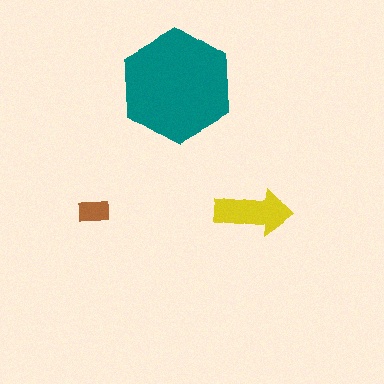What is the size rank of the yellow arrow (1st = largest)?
2nd.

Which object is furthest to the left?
The brown rectangle is leftmost.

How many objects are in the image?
There are 3 objects in the image.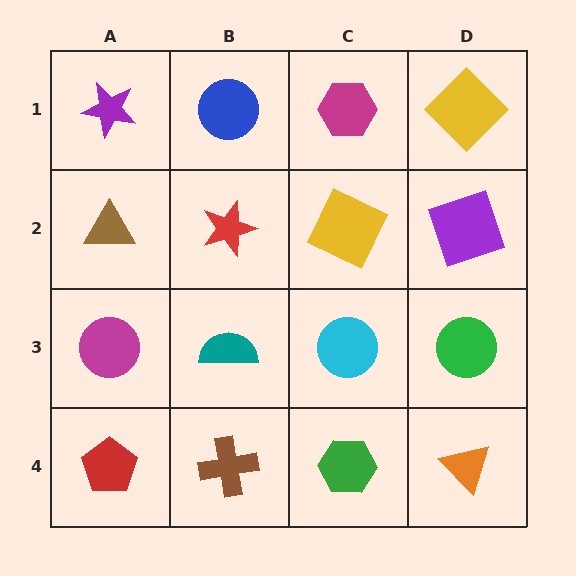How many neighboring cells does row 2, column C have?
4.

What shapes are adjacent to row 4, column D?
A green circle (row 3, column D), a green hexagon (row 4, column C).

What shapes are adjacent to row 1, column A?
A brown triangle (row 2, column A), a blue circle (row 1, column B).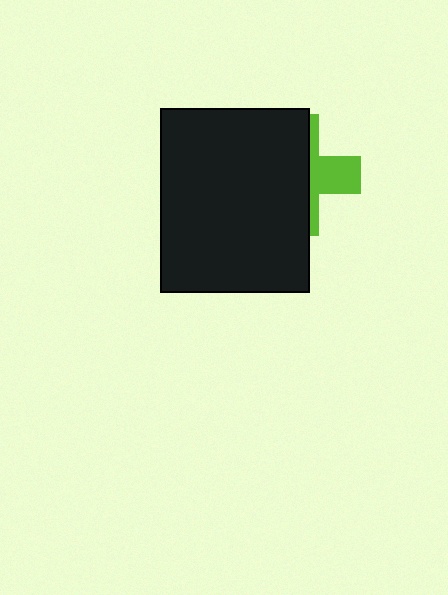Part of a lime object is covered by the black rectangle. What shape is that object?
It is a cross.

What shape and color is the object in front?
The object in front is a black rectangle.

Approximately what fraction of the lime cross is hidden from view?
Roughly 64% of the lime cross is hidden behind the black rectangle.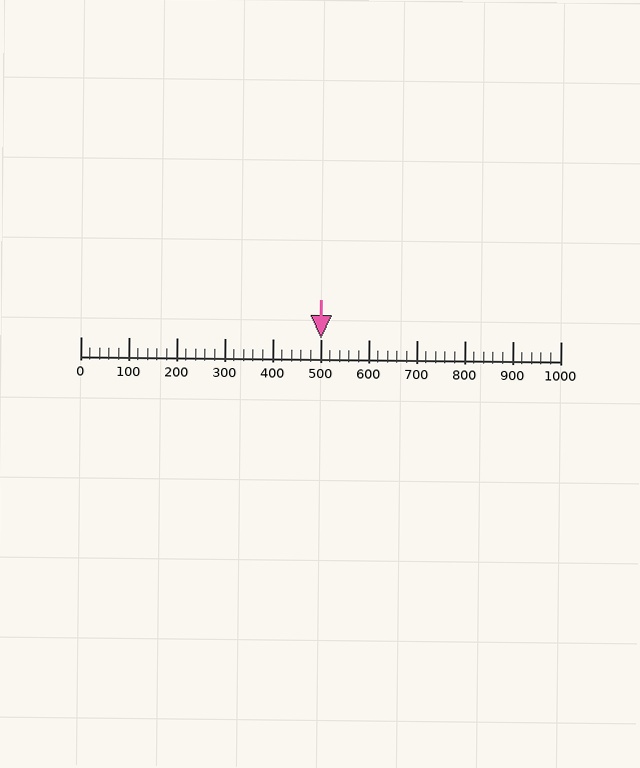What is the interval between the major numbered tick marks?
The major tick marks are spaced 100 units apart.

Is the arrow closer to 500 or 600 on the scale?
The arrow is closer to 500.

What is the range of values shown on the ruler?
The ruler shows values from 0 to 1000.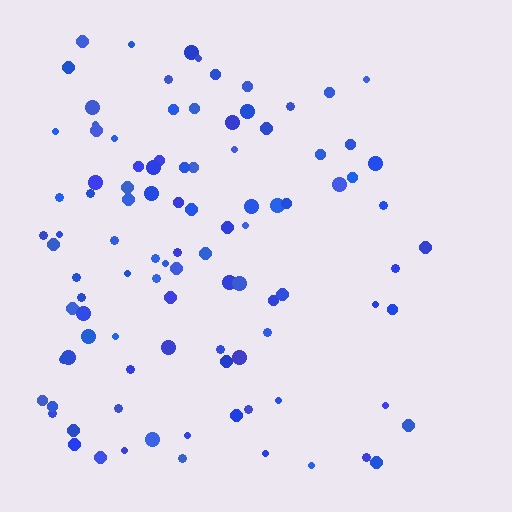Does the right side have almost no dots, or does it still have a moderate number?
Still a moderate number, just noticeably fewer than the left.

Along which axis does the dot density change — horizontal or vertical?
Horizontal.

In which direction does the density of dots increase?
From right to left, with the left side densest.